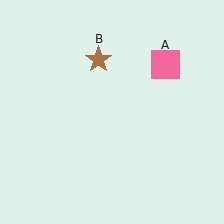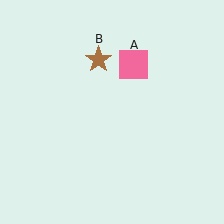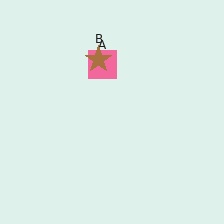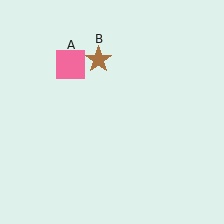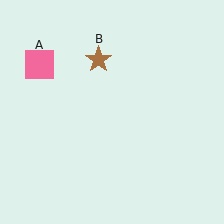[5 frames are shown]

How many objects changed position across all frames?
1 object changed position: pink square (object A).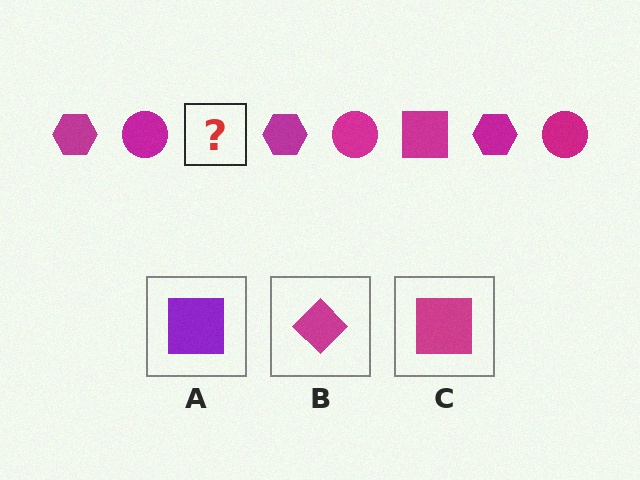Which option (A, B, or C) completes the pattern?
C.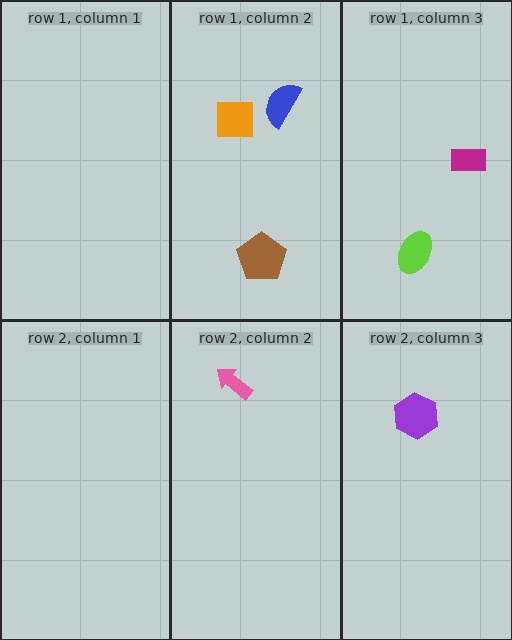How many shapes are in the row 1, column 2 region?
3.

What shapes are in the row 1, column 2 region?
The blue semicircle, the orange square, the brown pentagon.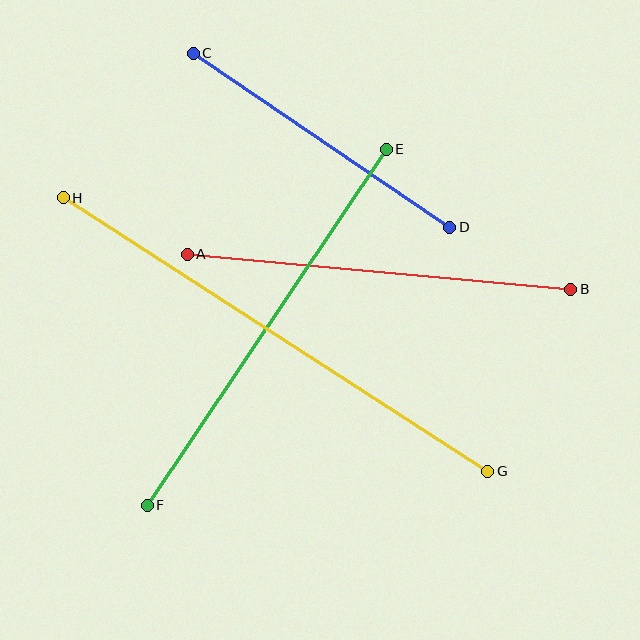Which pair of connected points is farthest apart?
Points G and H are farthest apart.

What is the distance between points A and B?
The distance is approximately 385 pixels.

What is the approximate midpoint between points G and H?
The midpoint is at approximately (275, 334) pixels.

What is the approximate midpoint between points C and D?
The midpoint is at approximately (321, 140) pixels.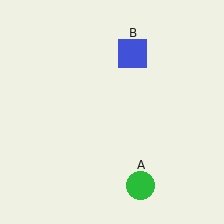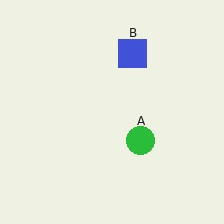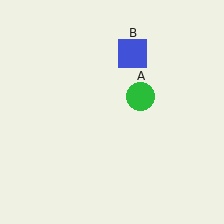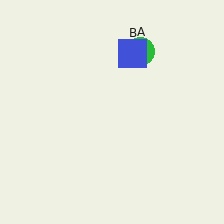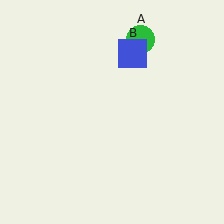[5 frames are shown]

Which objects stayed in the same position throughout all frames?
Blue square (object B) remained stationary.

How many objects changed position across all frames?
1 object changed position: green circle (object A).